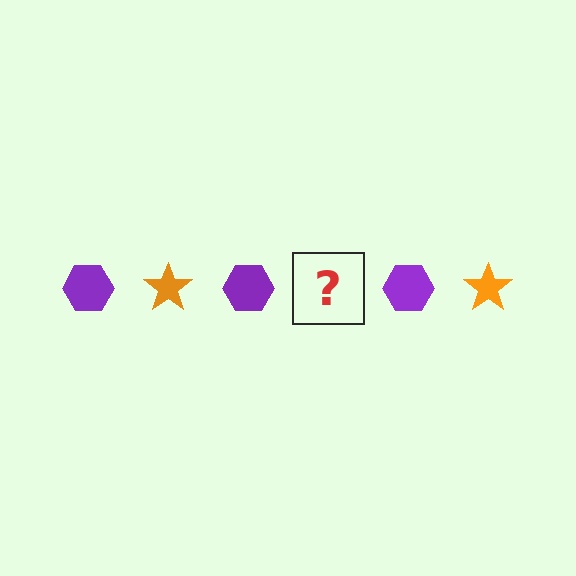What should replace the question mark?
The question mark should be replaced with an orange star.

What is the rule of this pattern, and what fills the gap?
The rule is that the pattern alternates between purple hexagon and orange star. The gap should be filled with an orange star.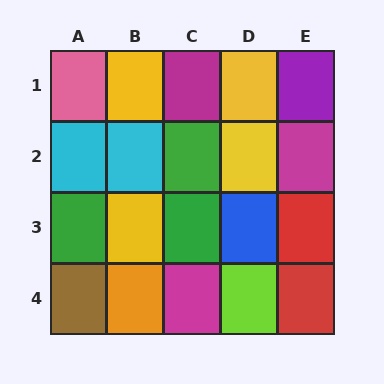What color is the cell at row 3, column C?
Green.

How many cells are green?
3 cells are green.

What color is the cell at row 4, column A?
Brown.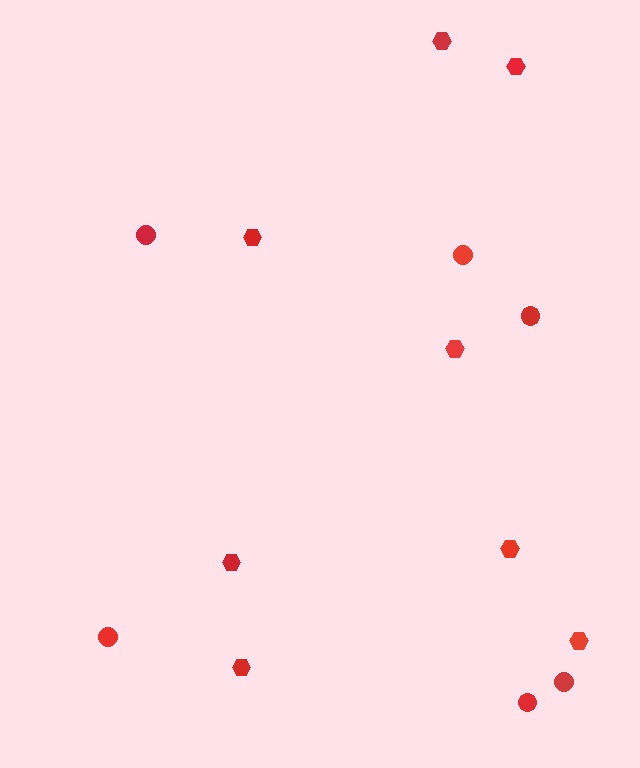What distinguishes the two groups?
There are 2 groups: one group of hexagons (8) and one group of circles (6).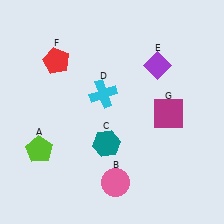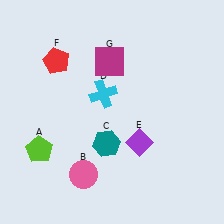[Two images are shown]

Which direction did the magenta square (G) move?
The magenta square (G) moved left.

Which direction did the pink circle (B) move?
The pink circle (B) moved left.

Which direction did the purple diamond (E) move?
The purple diamond (E) moved down.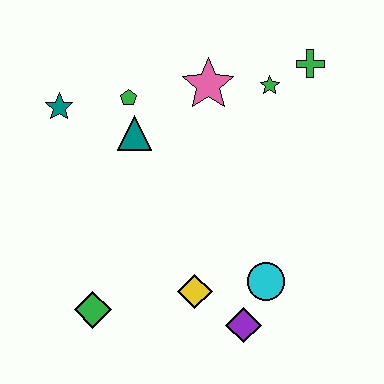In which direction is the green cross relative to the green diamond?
The green cross is above the green diamond.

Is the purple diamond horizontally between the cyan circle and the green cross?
No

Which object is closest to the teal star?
The green pentagon is closest to the teal star.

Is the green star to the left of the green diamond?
No